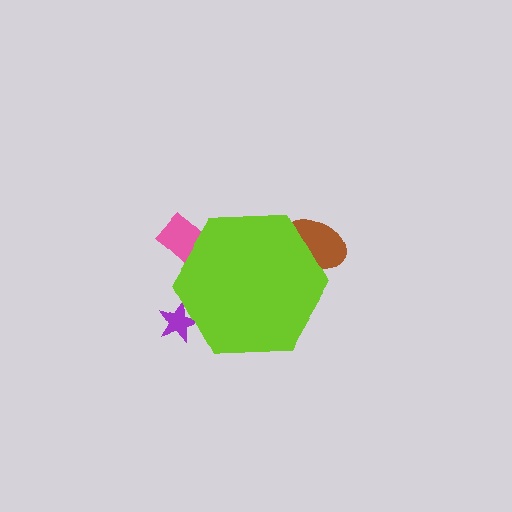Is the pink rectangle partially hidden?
Yes, the pink rectangle is partially hidden behind the lime hexagon.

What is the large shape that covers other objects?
A lime hexagon.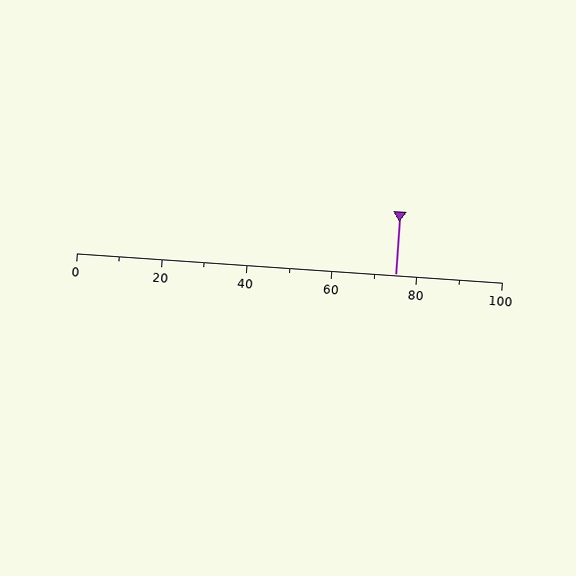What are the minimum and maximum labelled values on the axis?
The axis runs from 0 to 100.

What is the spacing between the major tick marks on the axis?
The major ticks are spaced 20 apart.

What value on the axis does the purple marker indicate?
The marker indicates approximately 75.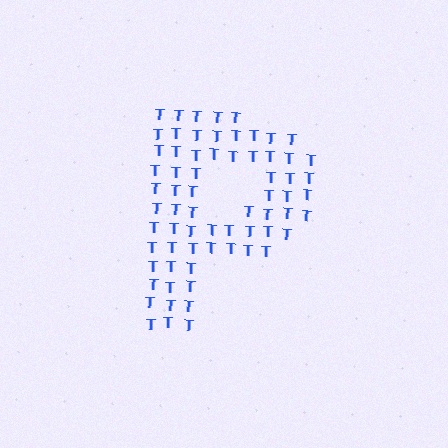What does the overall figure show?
The overall figure shows the letter P.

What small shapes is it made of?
It is made of small letter T's.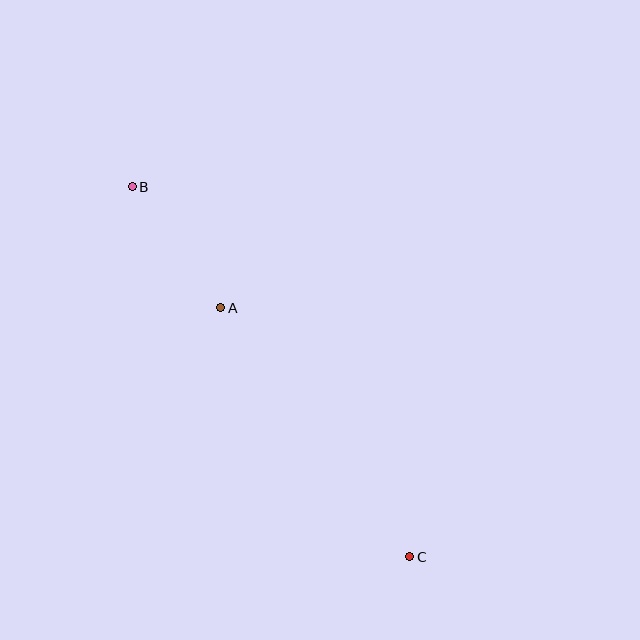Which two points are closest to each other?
Points A and B are closest to each other.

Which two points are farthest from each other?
Points B and C are farthest from each other.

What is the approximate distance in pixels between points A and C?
The distance between A and C is approximately 312 pixels.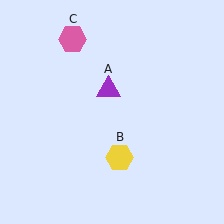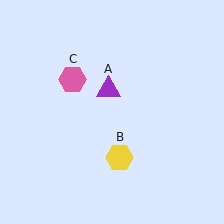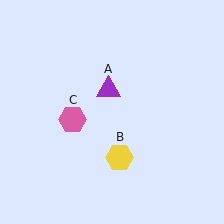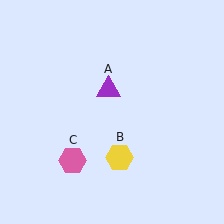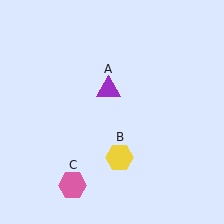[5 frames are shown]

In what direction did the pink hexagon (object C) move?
The pink hexagon (object C) moved down.